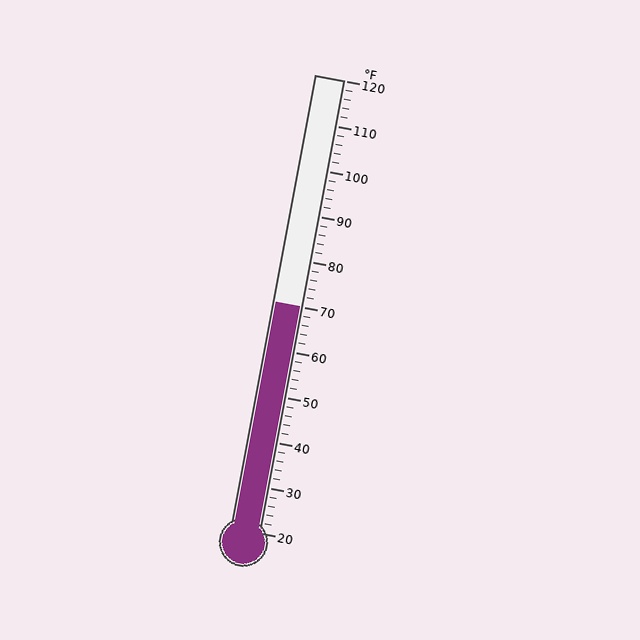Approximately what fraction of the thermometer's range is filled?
The thermometer is filled to approximately 50% of its range.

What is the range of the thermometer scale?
The thermometer scale ranges from 20°F to 120°F.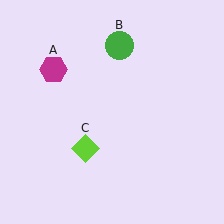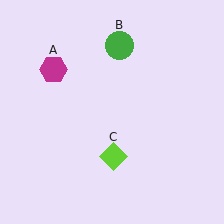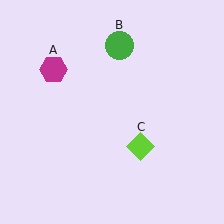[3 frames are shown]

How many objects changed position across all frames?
1 object changed position: lime diamond (object C).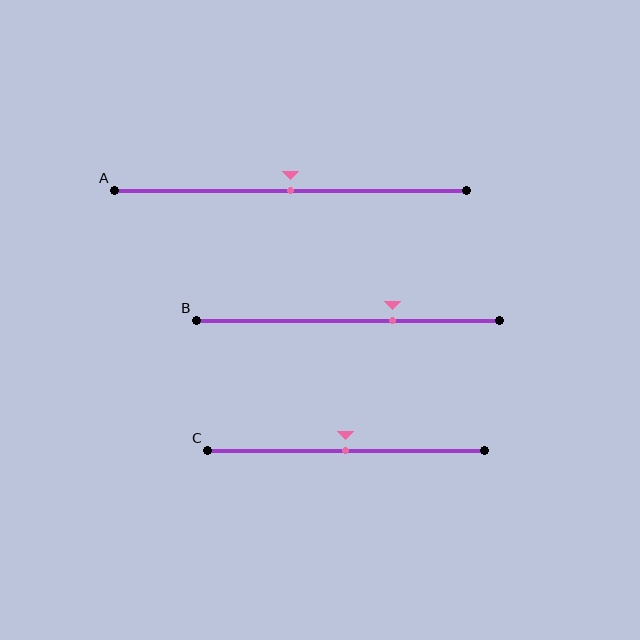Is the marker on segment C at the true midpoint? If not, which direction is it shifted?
Yes, the marker on segment C is at the true midpoint.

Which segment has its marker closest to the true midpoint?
Segment A has its marker closest to the true midpoint.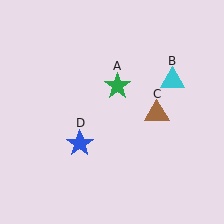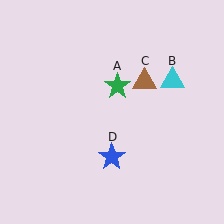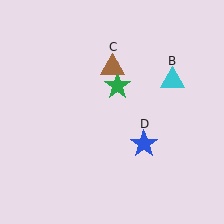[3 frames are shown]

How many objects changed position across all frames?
2 objects changed position: brown triangle (object C), blue star (object D).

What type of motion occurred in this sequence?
The brown triangle (object C), blue star (object D) rotated counterclockwise around the center of the scene.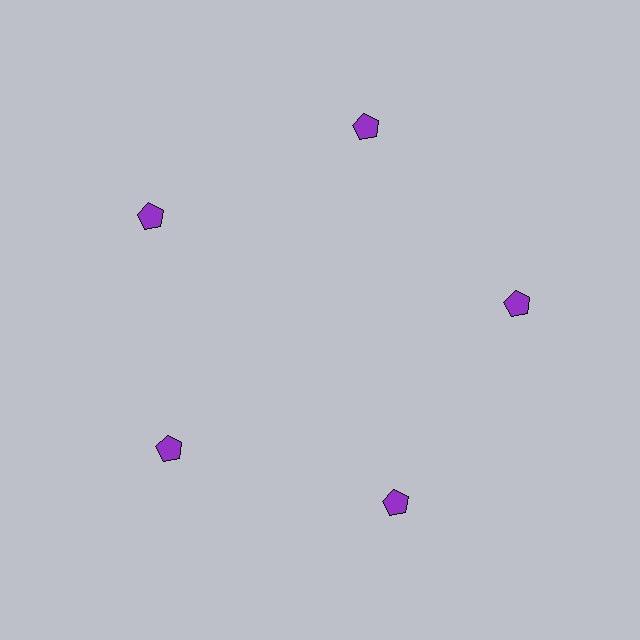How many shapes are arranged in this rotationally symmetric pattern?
There are 5 shapes, arranged in 5 groups of 1.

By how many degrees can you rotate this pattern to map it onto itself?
The pattern maps onto itself every 72 degrees of rotation.